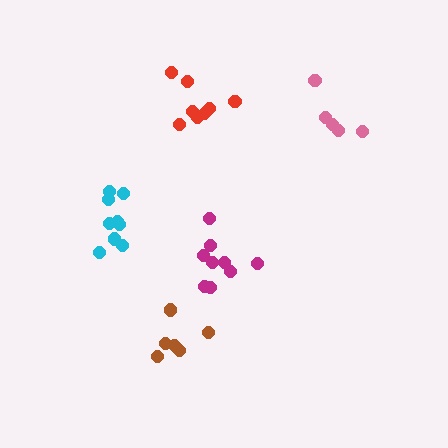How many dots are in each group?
Group 1: 5 dots, Group 2: 9 dots, Group 3: 6 dots, Group 4: 9 dots, Group 5: 8 dots (37 total).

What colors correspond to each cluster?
The clusters are colored: pink, cyan, brown, magenta, red.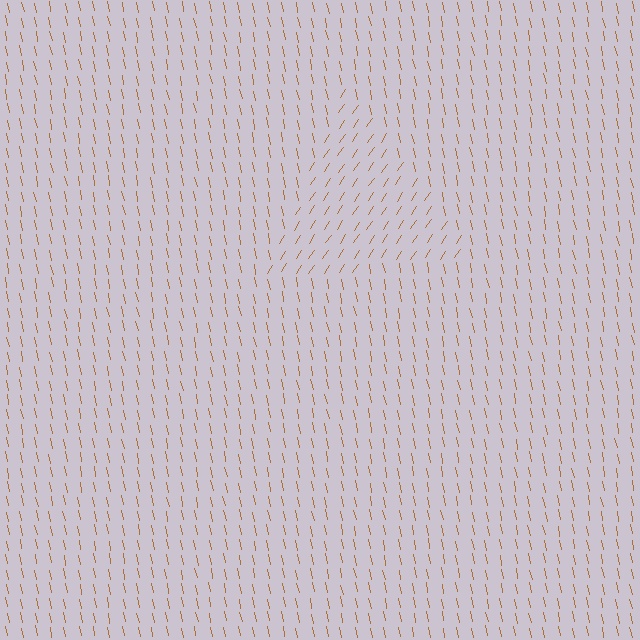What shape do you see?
I see a triangle.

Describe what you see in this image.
The image is filled with small brown line segments. A triangle region in the image has lines oriented differently from the surrounding lines, creating a visible texture boundary.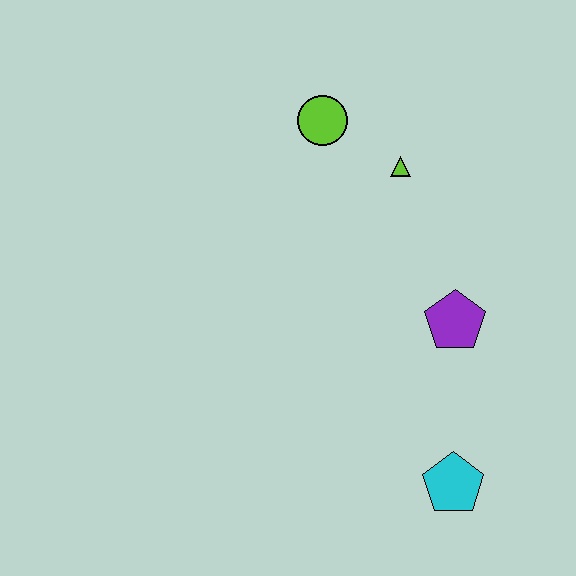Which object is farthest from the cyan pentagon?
The lime circle is farthest from the cyan pentagon.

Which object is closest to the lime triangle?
The lime circle is closest to the lime triangle.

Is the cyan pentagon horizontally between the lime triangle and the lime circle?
No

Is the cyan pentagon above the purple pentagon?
No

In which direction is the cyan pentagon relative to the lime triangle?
The cyan pentagon is below the lime triangle.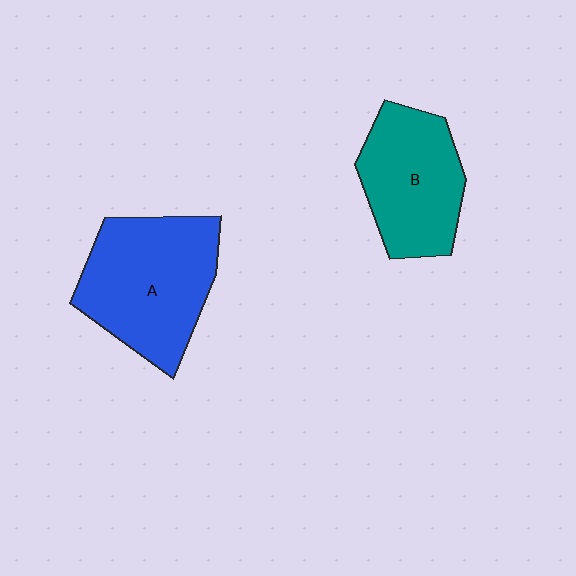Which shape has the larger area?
Shape A (blue).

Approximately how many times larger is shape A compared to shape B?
Approximately 1.3 times.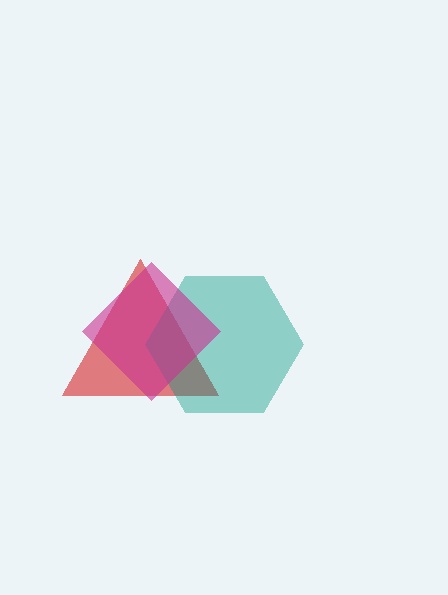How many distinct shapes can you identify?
There are 3 distinct shapes: a red triangle, a teal hexagon, a magenta diamond.